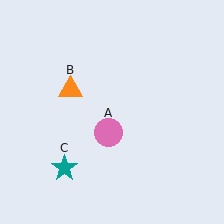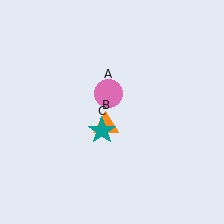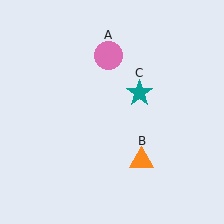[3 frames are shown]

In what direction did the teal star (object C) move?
The teal star (object C) moved up and to the right.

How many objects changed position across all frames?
3 objects changed position: pink circle (object A), orange triangle (object B), teal star (object C).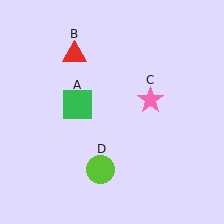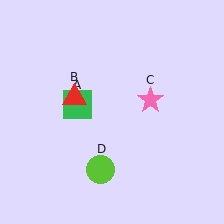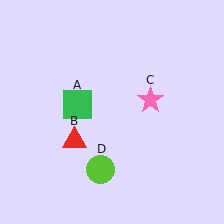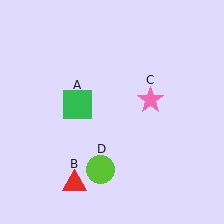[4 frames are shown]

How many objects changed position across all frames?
1 object changed position: red triangle (object B).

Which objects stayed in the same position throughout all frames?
Green square (object A) and pink star (object C) and lime circle (object D) remained stationary.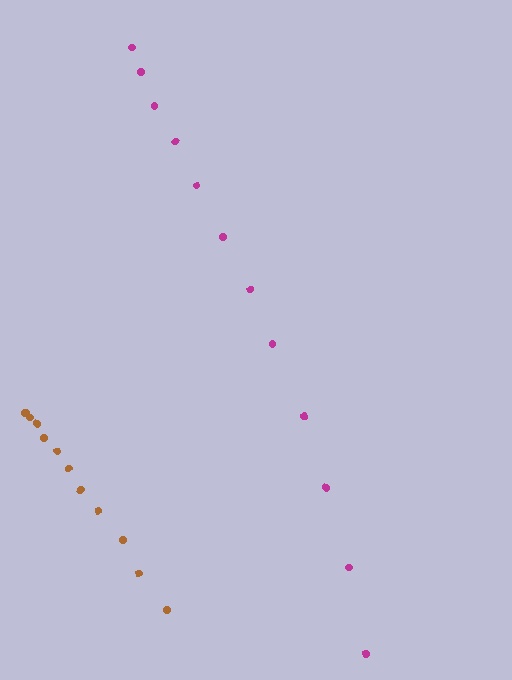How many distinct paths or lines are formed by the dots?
There are 2 distinct paths.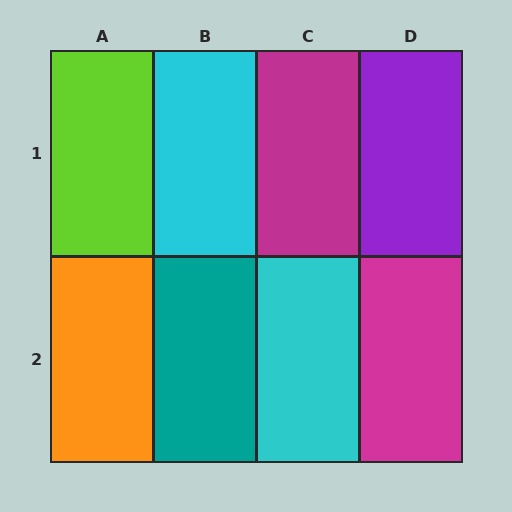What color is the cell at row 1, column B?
Cyan.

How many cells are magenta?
2 cells are magenta.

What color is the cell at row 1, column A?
Lime.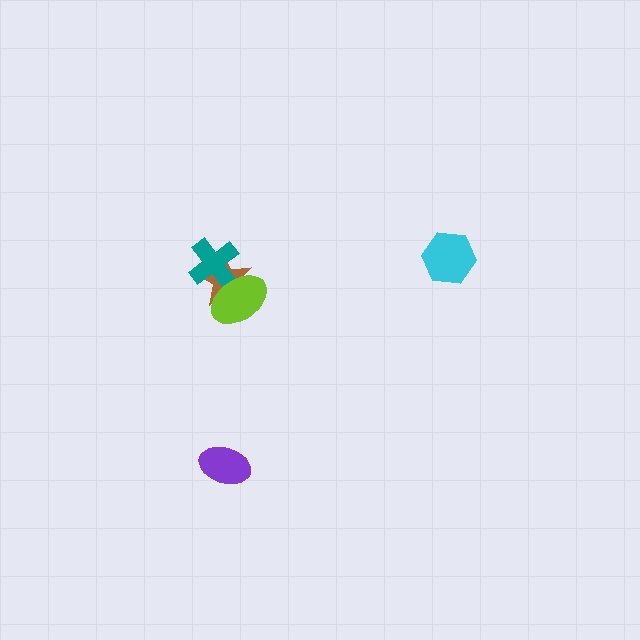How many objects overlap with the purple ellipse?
0 objects overlap with the purple ellipse.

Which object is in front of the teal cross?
The lime ellipse is in front of the teal cross.